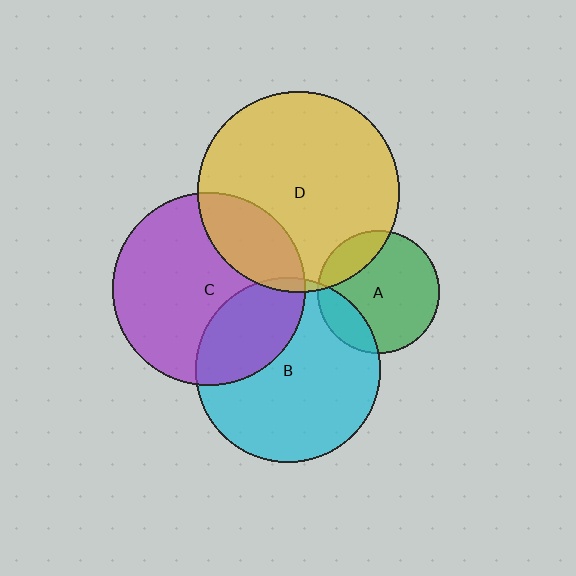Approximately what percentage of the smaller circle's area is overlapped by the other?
Approximately 30%.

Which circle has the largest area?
Circle D (yellow).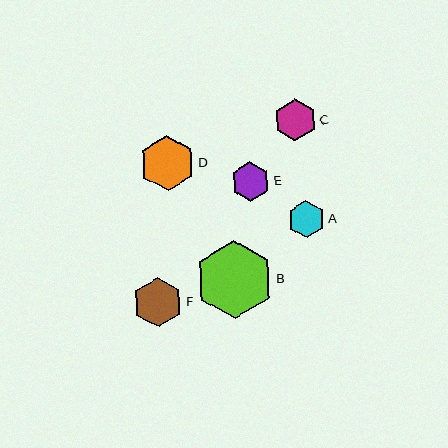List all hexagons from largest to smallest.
From largest to smallest: B, D, F, C, E, A.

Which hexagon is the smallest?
Hexagon A is the smallest with a size of approximately 38 pixels.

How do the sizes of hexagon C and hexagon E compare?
Hexagon C and hexagon E are approximately the same size.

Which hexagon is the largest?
Hexagon B is the largest with a size of approximately 78 pixels.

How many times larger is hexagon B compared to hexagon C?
Hexagon B is approximately 1.9 times the size of hexagon C.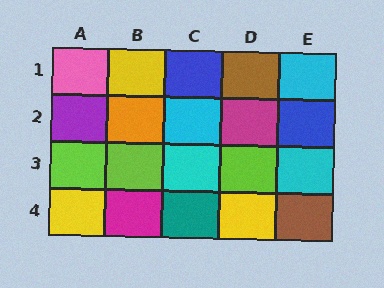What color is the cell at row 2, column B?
Orange.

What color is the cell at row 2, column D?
Magenta.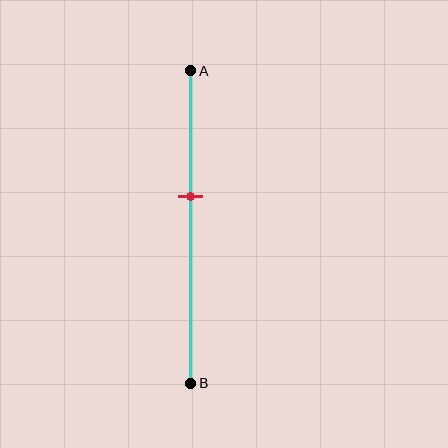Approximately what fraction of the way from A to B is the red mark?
The red mark is approximately 40% of the way from A to B.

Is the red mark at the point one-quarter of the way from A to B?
No, the mark is at about 40% from A, not at the 25% one-quarter point.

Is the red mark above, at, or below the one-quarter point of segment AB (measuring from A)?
The red mark is below the one-quarter point of segment AB.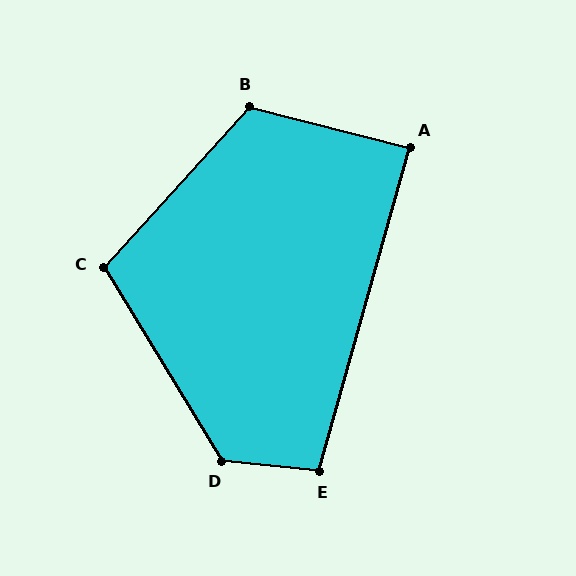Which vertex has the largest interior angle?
D, at approximately 127 degrees.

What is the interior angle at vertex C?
Approximately 106 degrees (obtuse).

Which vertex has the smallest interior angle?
A, at approximately 89 degrees.